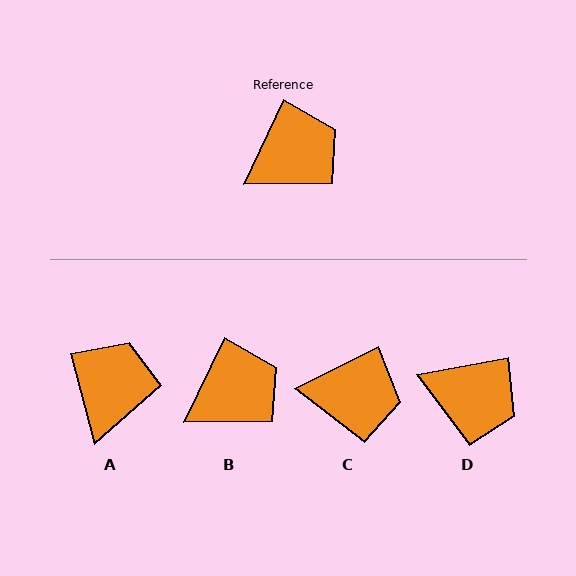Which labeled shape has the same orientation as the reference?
B.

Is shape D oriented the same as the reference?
No, it is off by about 54 degrees.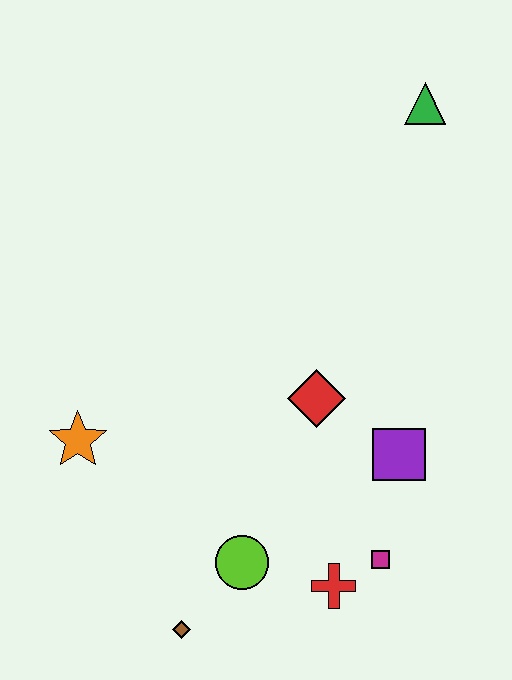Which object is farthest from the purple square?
The green triangle is farthest from the purple square.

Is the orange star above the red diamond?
No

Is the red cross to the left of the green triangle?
Yes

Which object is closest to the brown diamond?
The lime circle is closest to the brown diamond.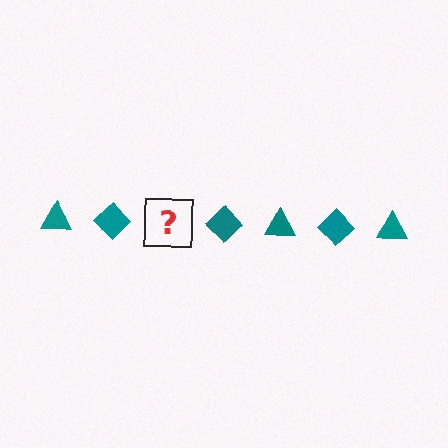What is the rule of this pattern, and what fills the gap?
The rule is that the pattern cycles through triangle, diamond shapes in teal. The gap should be filled with a teal triangle.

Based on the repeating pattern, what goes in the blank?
The blank should be a teal triangle.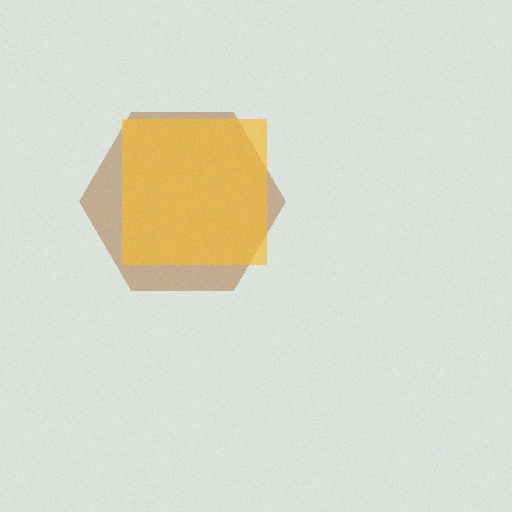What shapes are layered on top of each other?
The layered shapes are: a brown hexagon, a yellow square.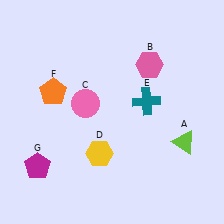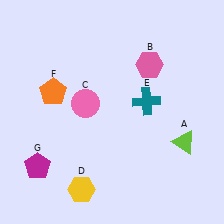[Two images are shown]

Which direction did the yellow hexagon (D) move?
The yellow hexagon (D) moved down.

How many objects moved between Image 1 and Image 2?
1 object moved between the two images.